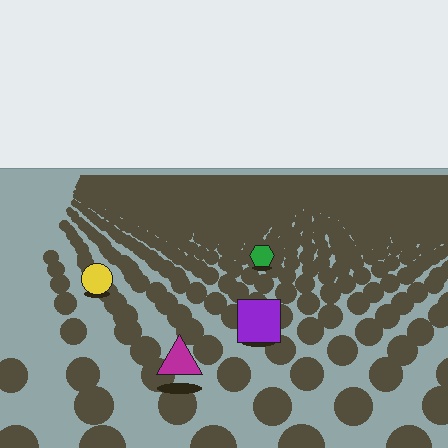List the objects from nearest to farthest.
From nearest to farthest: the magenta triangle, the purple square, the yellow circle, the green hexagon.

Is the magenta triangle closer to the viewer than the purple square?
Yes. The magenta triangle is closer — you can tell from the texture gradient: the ground texture is coarser near it.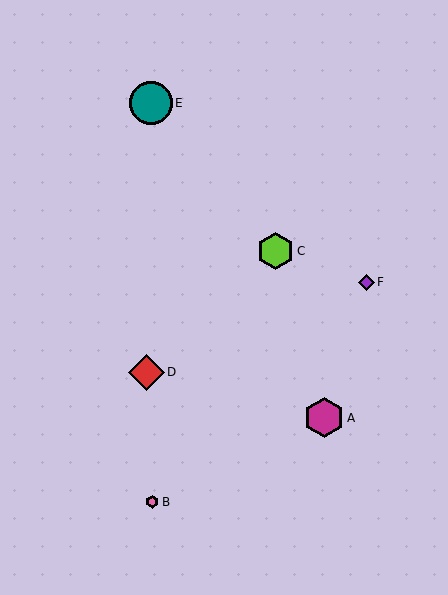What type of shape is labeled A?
Shape A is a magenta hexagon.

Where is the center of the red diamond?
The center of the red diamond is at (146, 372).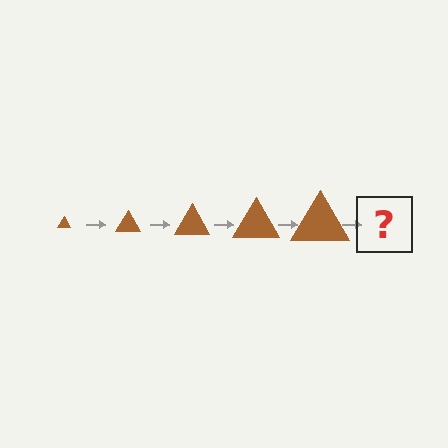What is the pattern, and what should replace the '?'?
The pattern is that the triangle gets progressively larger each step. The '?' should be a brown triangle, larger than the previous one.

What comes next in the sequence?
The next element should be a brown triangle, larger than the previous one.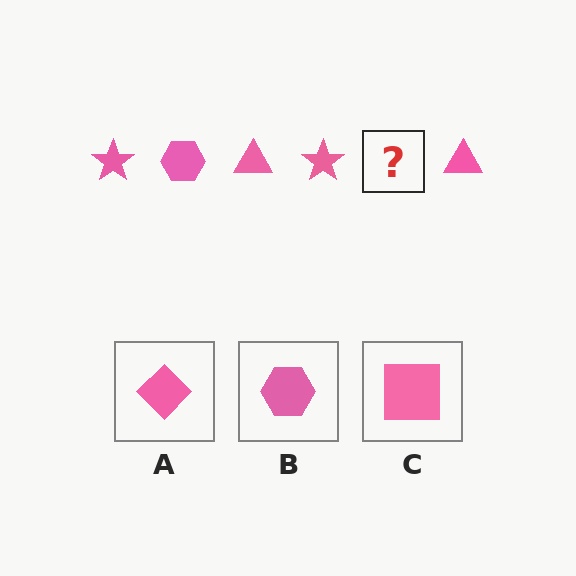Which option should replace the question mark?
Option B.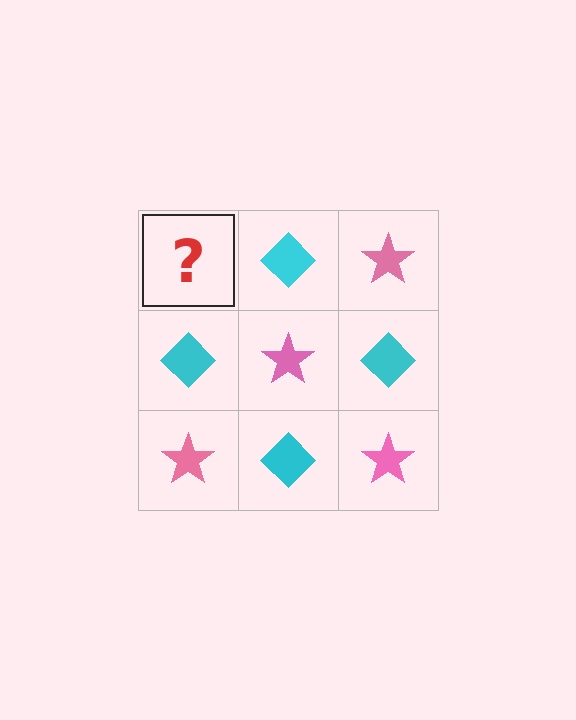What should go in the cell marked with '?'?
The missing cell should contain a pink star.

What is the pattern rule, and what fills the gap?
The rule is that it alternates pink star and cyan diamond in a checkerboard pattern. The gap should be filled with a pink star.